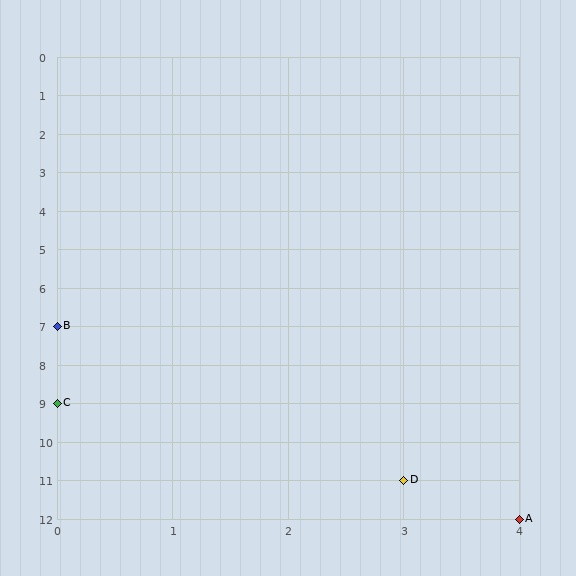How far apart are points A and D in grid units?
Points A and D are 1 column and 1 row apart (about 1.4 grid units diagonally).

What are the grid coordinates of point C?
Point C is at grid coordinates (0, 9).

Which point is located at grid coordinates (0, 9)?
Point C is at (0, 9).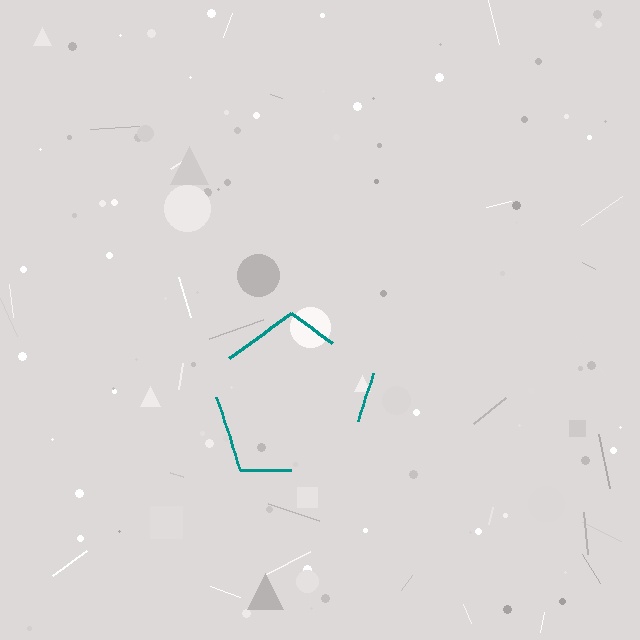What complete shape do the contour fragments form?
The contour fragments form a pentagon.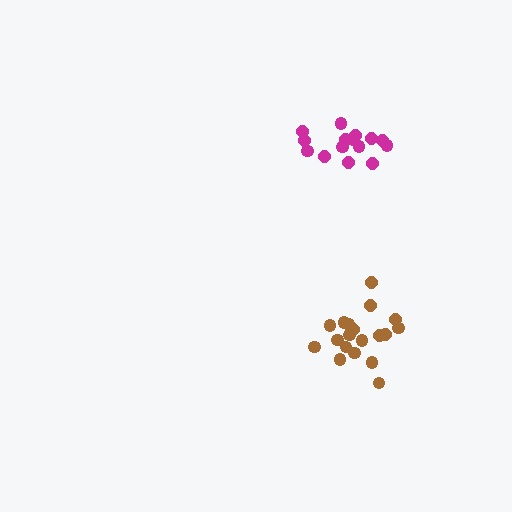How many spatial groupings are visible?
There are 2 spatial groupings.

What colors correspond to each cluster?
The clusters are colored: magenta, brown.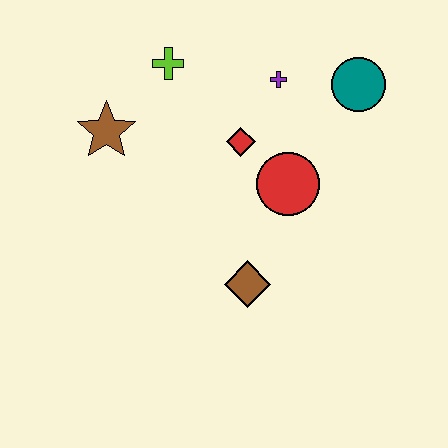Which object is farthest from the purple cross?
The brown diamond is farthest from the purple cross.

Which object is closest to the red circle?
The red diamond is closest to the red circle.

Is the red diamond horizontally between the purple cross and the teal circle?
No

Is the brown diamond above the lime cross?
No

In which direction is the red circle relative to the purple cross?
The red circle is below the purple cross.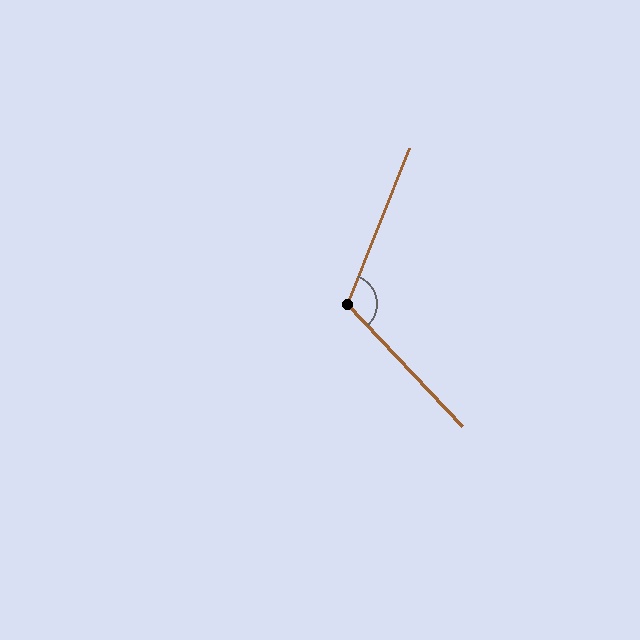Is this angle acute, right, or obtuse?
It is obtuse.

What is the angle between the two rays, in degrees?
Approximately 115 degrees.